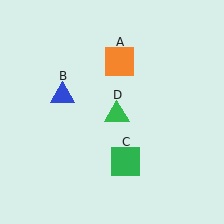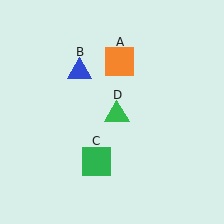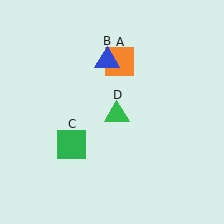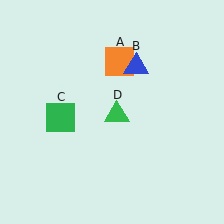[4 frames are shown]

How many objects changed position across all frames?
2 objects changed position: blue triangle (object B), green square (object C).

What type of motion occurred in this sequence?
The blue triangle (object B), green square (object C) rotated clockwise around the center of the scene.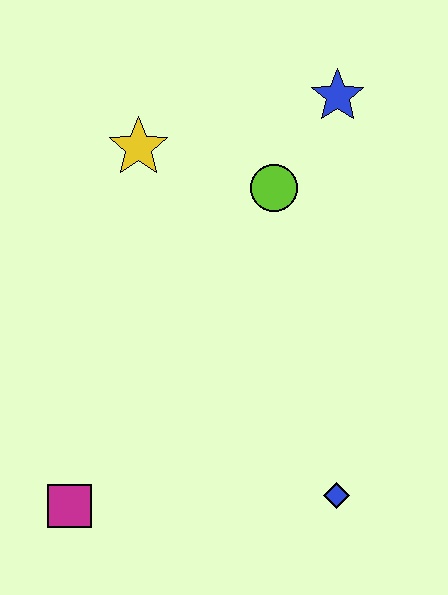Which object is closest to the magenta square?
The blue diamond is closest to the magenta square.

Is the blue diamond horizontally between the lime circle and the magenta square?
No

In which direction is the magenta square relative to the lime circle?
The magenta square is below the lime circle.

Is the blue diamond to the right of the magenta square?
Yes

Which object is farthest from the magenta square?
The blue star is farthest from the magenta square.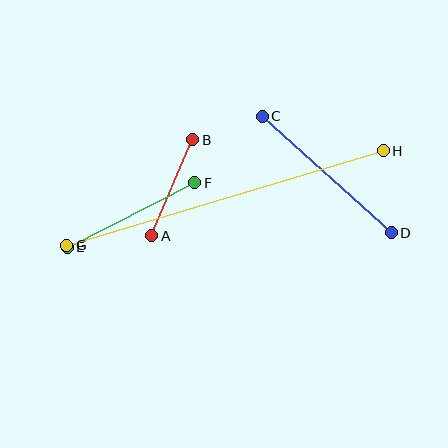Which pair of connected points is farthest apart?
Points G and H are farthest apart.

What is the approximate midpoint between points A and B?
The midpoint is at approximately (172, 188) pixels.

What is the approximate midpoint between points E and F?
The midpoint is at approximately (131, 215) pixels.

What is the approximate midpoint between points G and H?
The midpoint is at approximately (225, 198) pixels.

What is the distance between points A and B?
The distance is approximately 104 pixels.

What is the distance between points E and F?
The distance is approximately 143 pixels.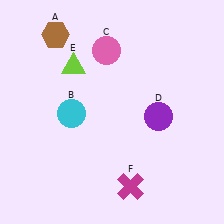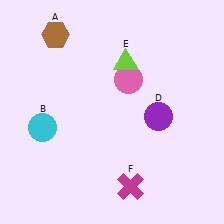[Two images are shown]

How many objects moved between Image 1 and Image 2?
3 objects moved between the two images.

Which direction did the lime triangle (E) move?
The lime triangle (E) moved right.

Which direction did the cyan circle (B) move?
The cyan circle (B) moved left.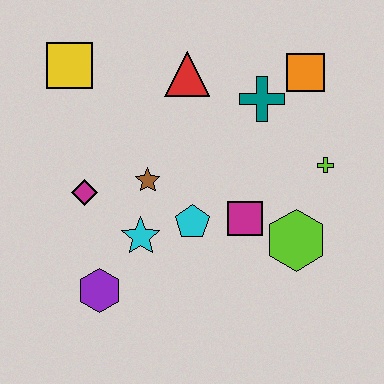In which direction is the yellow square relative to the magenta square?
The yellow square is to the left of the magenta square.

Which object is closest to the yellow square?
The red triangle is closest to the yellow square.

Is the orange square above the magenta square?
Yes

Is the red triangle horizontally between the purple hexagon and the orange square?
Yes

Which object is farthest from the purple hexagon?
The orange square is farthest from the purple hexagon.